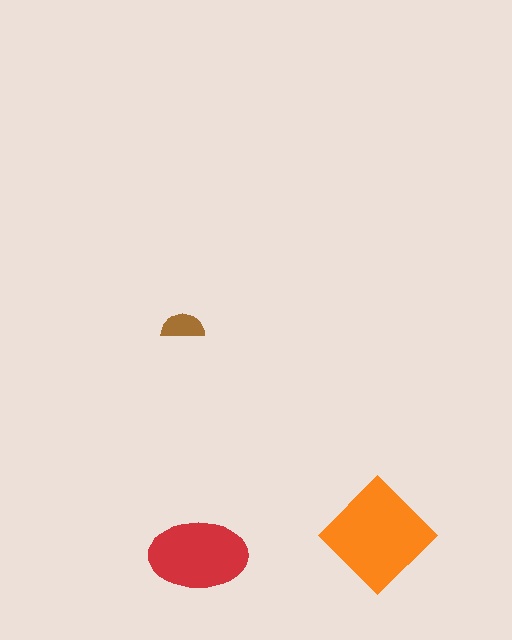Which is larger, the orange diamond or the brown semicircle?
The orange diamond.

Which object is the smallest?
The brown semicircle.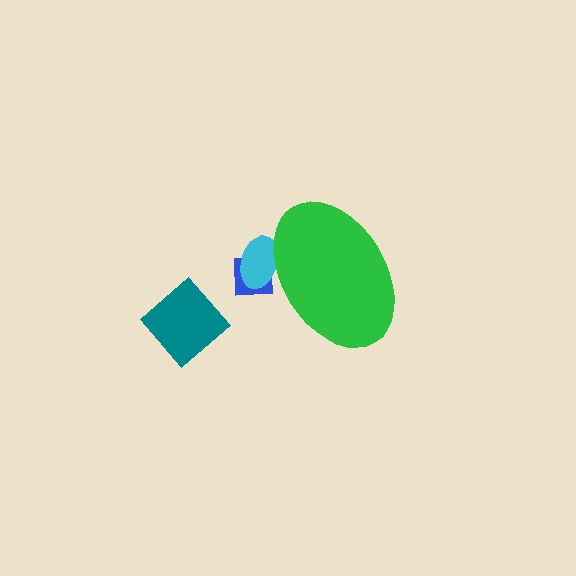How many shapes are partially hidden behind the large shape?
2 shapes are partially hidden.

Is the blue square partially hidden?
Yes, the blue square is partially hidden behind the green ellipse.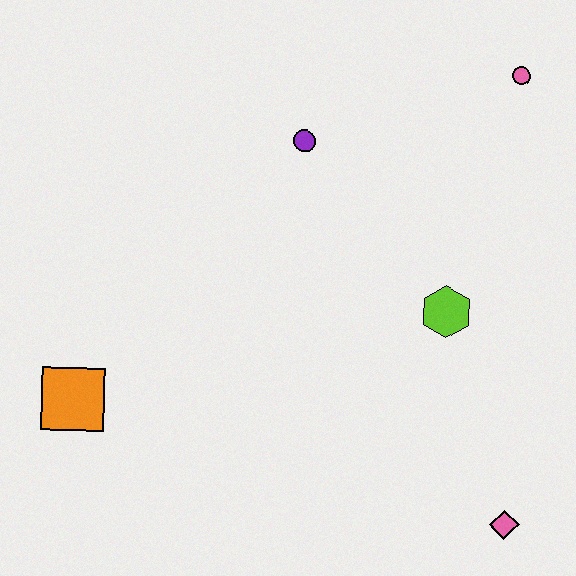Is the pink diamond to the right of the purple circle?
Yes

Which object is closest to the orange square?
The purple circle is closest to the orange square.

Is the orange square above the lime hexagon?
No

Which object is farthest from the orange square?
The pink circle is farthest from the orange square.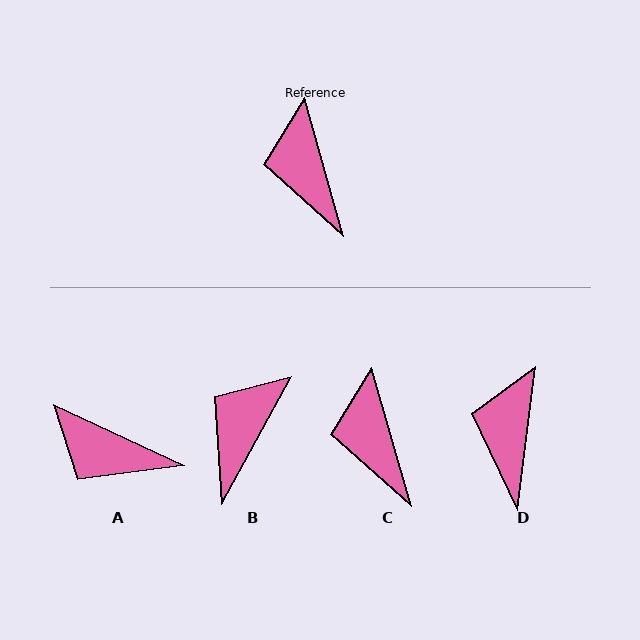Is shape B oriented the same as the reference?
No, it is off by about 44 degrees.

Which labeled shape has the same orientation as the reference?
C.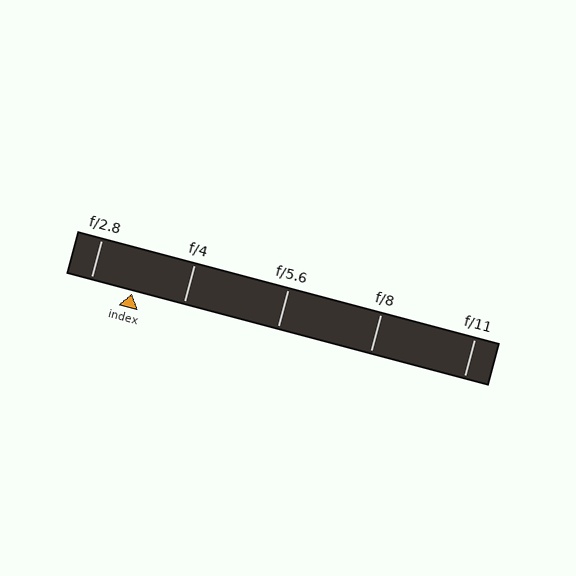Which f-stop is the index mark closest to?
The index mark is closest to f/2.8.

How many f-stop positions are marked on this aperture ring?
There are 5 f-stop positions marked.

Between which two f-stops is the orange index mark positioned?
The index mark is between f/2.8 and f/4.